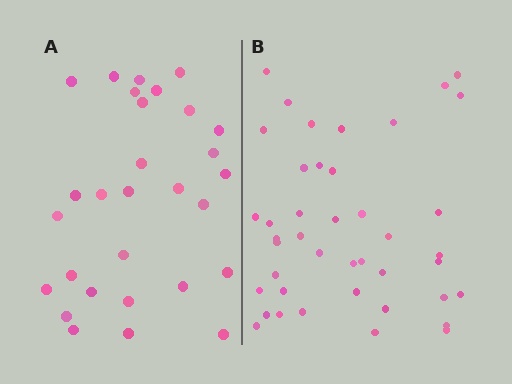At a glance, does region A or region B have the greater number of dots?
Region B (the right region) has more dots.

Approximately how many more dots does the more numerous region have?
Region B has approximately 15 more dots than region A.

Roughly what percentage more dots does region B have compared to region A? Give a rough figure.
About 45% more.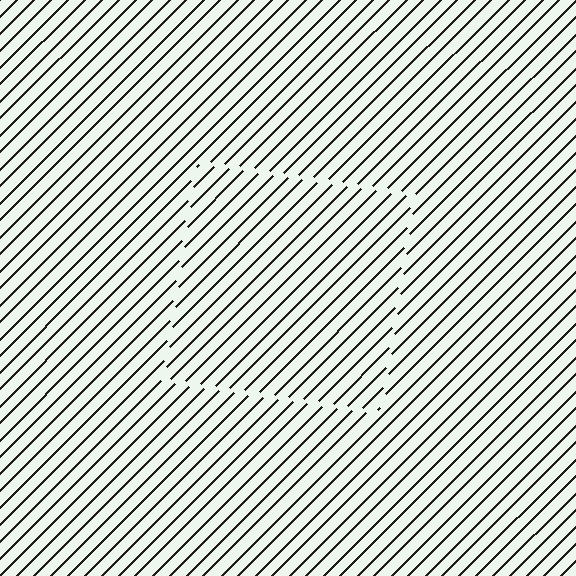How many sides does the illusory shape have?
4 sides — the line-ends trace a square.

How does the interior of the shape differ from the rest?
The interior of the shape contains the same grating, shifted by half a period — the contour is defined by the phase discontinuity where line-ends from the inner and outer gratings abut.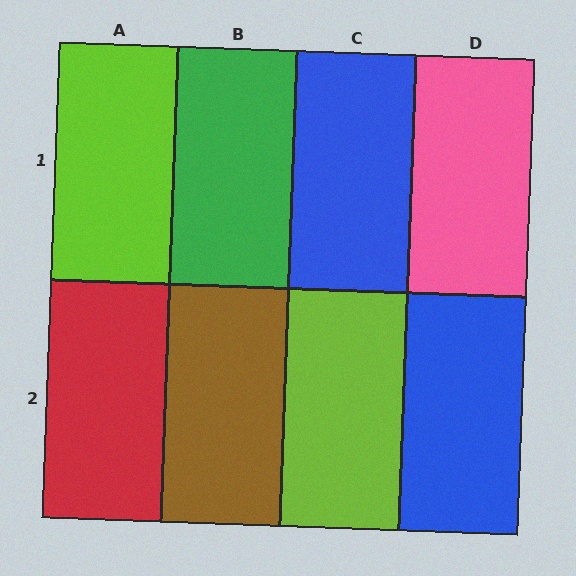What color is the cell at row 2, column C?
Lime.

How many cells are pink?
1 cell is pink.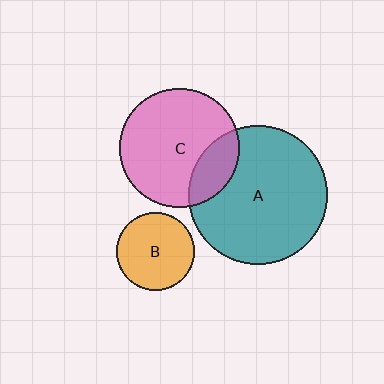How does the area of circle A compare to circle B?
Approximately 3.2 times.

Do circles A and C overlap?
Yes.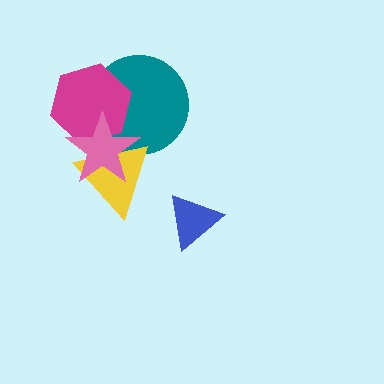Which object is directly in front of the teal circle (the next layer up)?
The yellow triangle is directly in front of the teal circle.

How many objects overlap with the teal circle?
3 objects overlap with the teal circle.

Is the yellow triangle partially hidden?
Yes, it is partially covered by another shape.